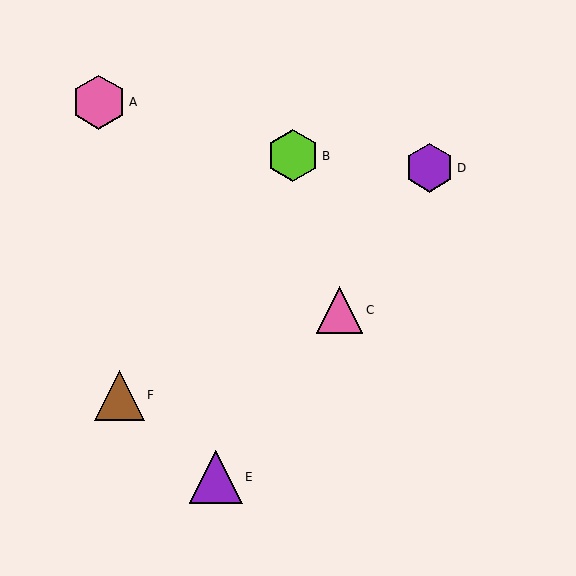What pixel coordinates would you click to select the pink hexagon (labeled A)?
Click at (99, 102) to select the pink hexagon A.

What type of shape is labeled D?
Shape D is a purple hexagon.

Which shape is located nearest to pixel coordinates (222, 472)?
The purple triangle (labeled E) at (216, 477) is nearest to that location.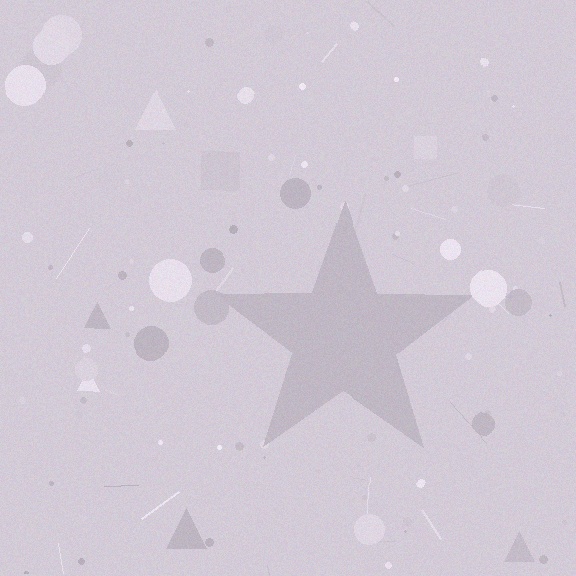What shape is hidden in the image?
A star is hidden in the image.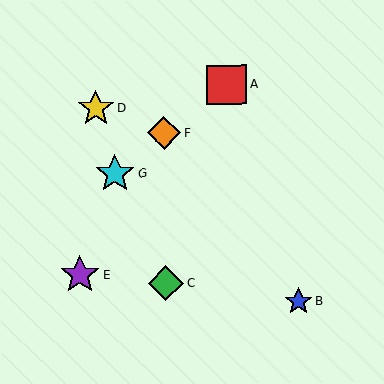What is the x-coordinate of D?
Object D is at x≈96.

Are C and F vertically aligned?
Yes, both are at x≈166.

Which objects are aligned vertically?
Objects C, F are aligned vertically.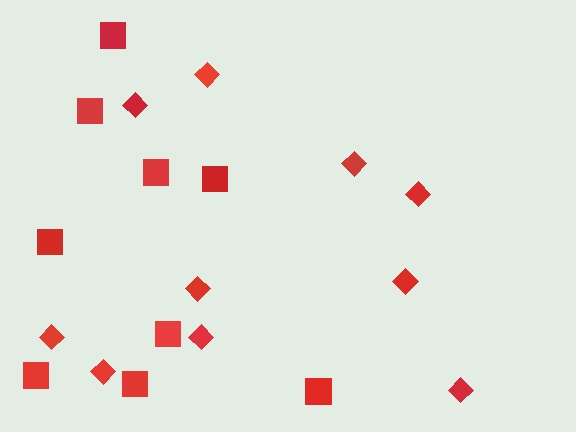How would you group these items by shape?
There are 2 groups: one group of squares (9) and one group of diamonds (10).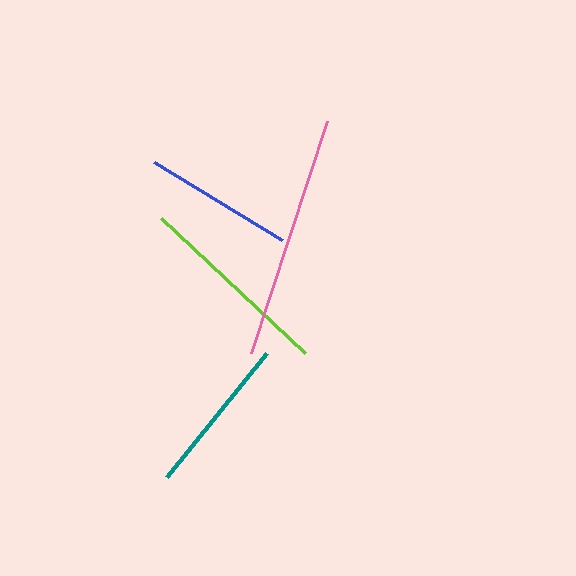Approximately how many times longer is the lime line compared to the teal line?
The lime line is approximately 1.2 times the length of the teal line.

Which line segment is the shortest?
The blue line is the shortest at approximately 150 pixels.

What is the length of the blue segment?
The blue segment is approximately 150 pixels long.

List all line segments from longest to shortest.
From longest to shortest: pink, lime, teal, blue.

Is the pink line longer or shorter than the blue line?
The pink line is longer than the blue line.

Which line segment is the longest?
The pink line is the longest at approximately 244 pixels.